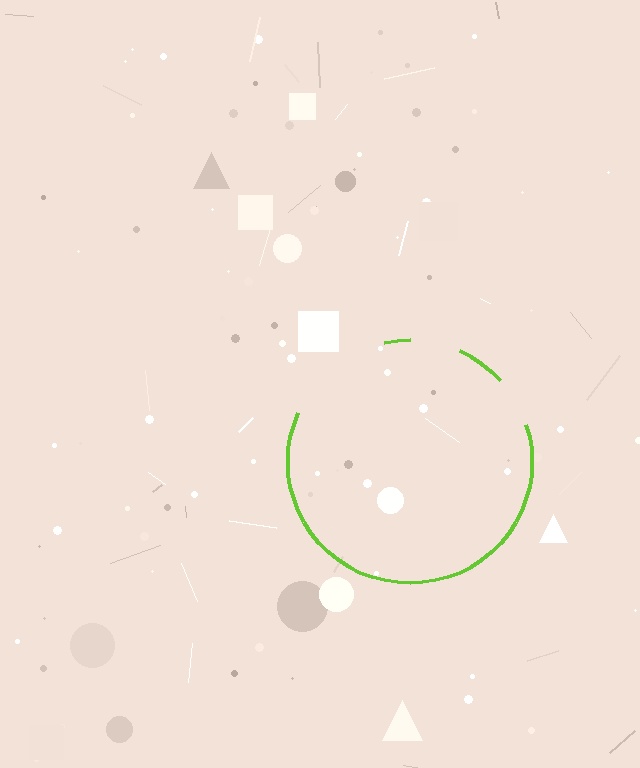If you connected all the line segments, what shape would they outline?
They would outline a circle.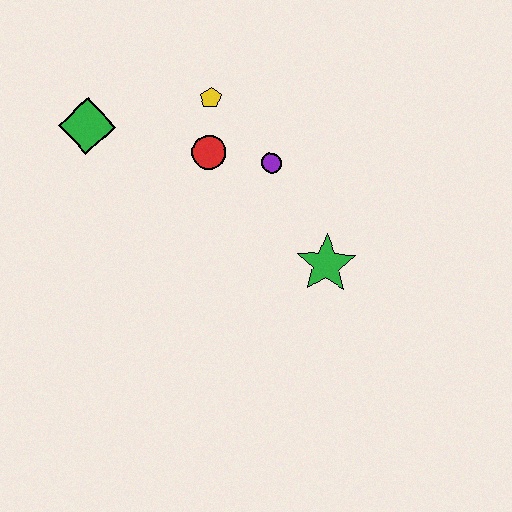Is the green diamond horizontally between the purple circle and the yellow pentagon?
No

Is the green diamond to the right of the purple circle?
No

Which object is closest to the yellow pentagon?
The red circle is closest to the yellow pentagon.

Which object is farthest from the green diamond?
The green star is farthest from the green diamond.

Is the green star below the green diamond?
Yes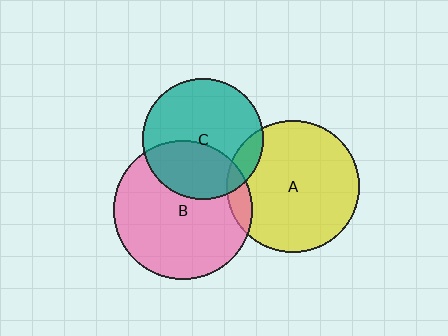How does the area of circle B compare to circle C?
Approximately 1.3 times.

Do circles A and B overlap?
Yes.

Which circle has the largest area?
Circle B (pink).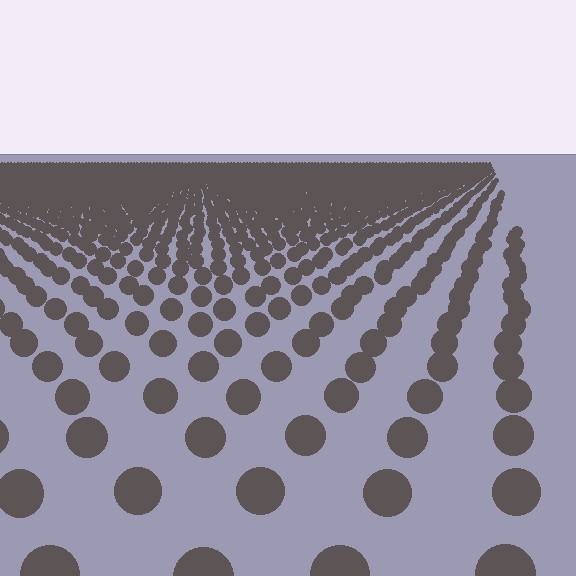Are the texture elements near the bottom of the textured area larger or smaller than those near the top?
Larger. Near the bottom, elements are closer to the viewer and appear at a bigger on-screen size.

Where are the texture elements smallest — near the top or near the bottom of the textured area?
Near the top.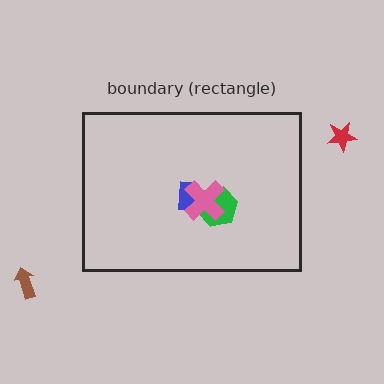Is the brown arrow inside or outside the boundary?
Outside.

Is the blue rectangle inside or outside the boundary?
Inside.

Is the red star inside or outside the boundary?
Outside.